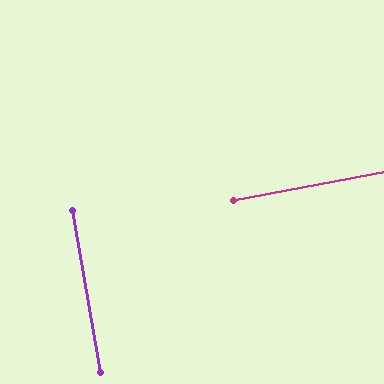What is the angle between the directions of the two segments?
Approximately 89 degrees.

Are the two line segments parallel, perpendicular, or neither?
Perpendicular — they meet at approximately 89°.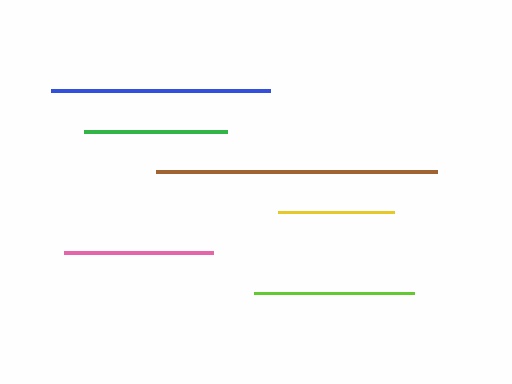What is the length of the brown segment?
The brown segment is approximately 281 pixels long.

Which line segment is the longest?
The brown line is the longest at approximately 281 pixels.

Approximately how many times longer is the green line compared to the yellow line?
The green line is approximately 1.2 times the length of the yellow line.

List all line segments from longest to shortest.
From longest to shortest: brown, blue, lime, pink, green, yellow.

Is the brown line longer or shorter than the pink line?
The brown line is longer than the pink line.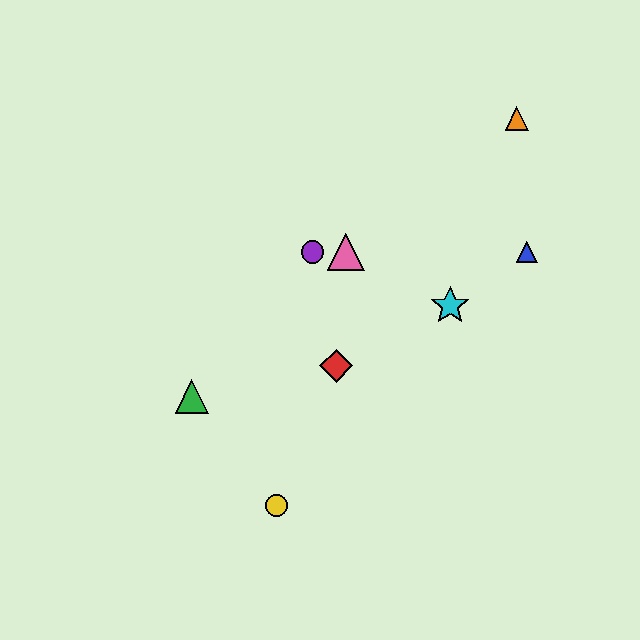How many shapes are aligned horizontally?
3 shapes (the blue triangle, the purple circle, the pink triangle) are aligned horizontally.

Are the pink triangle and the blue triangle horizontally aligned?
Yes, both are at y≈252.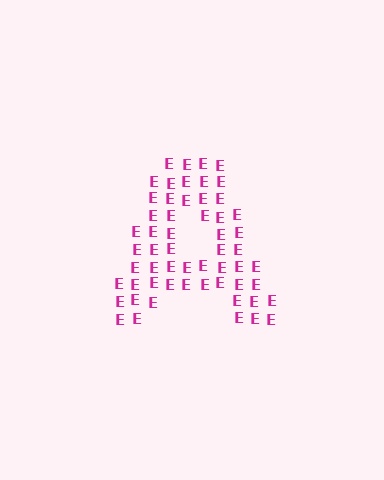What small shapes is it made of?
It is made of small letter E's.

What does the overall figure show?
The overall figure shows the letter A.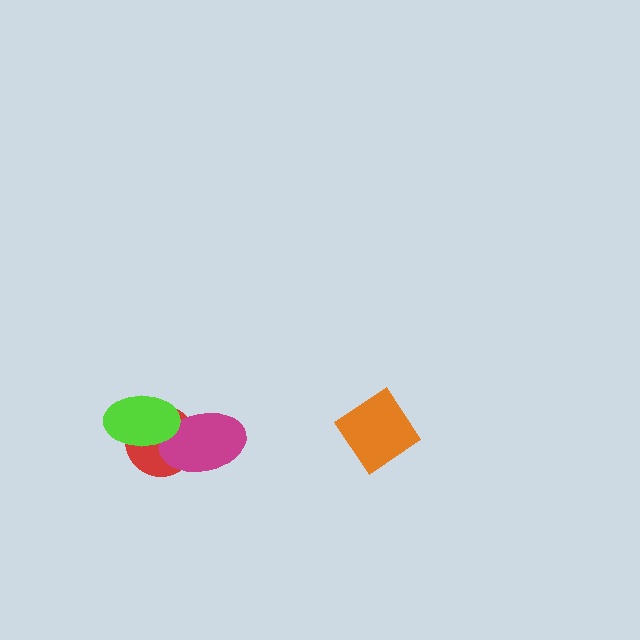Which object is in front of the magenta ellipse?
The lime ellipse is in front of the magenta ellipse.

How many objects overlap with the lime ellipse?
2 objects overlap with the lime ellipse.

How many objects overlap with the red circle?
2 objects overlap with the red circle.